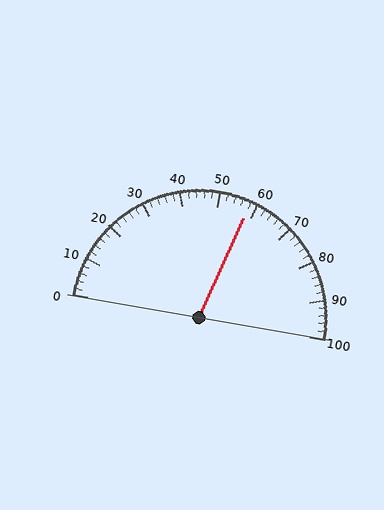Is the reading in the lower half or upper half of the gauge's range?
The reading is in the upper half of the range (0 to 100).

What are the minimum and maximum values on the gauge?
The gauge ranges from 0 to 100.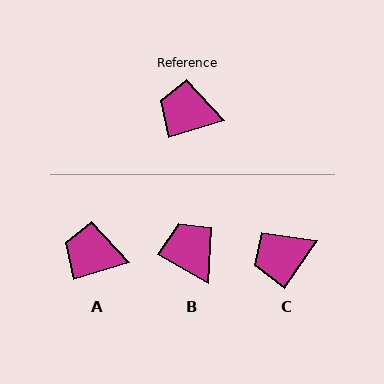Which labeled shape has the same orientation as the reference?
A.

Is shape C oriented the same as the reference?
No, it is off by about 39 degrees.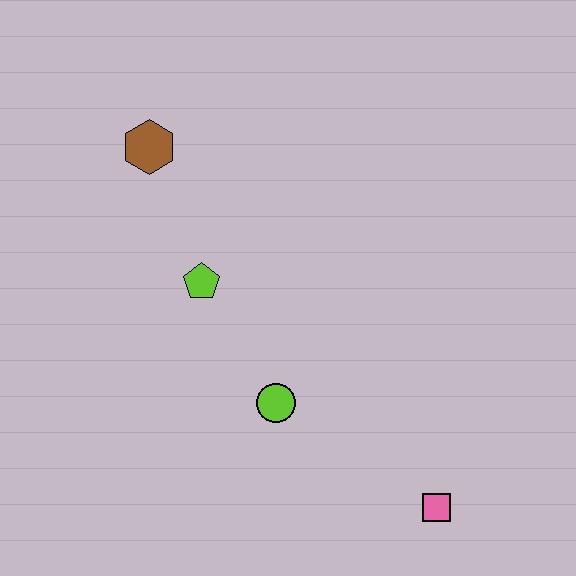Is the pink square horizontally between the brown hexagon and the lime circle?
No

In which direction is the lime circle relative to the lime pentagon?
The lime circle is below the lime pentagon.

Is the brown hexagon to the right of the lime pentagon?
No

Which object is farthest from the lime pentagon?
The pink square is farthest from the lime pentagon.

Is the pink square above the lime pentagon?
No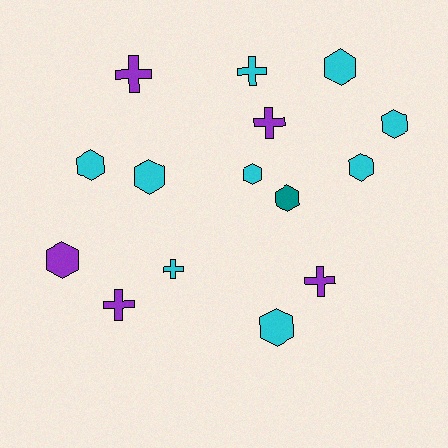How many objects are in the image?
There are 15 objects.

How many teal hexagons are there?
There is 1 teal hexagon.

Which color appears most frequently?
Cyan, with 9 objects.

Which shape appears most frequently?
Hexagon, with 9 objects.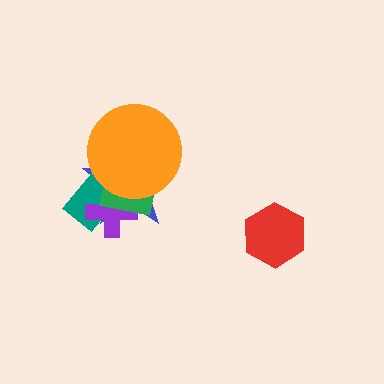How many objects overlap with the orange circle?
4 objects overlap with the orange circle.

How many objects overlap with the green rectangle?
4 objects overlap with the green rectangle.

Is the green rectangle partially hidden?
Yes, it is partially covered by another shape.